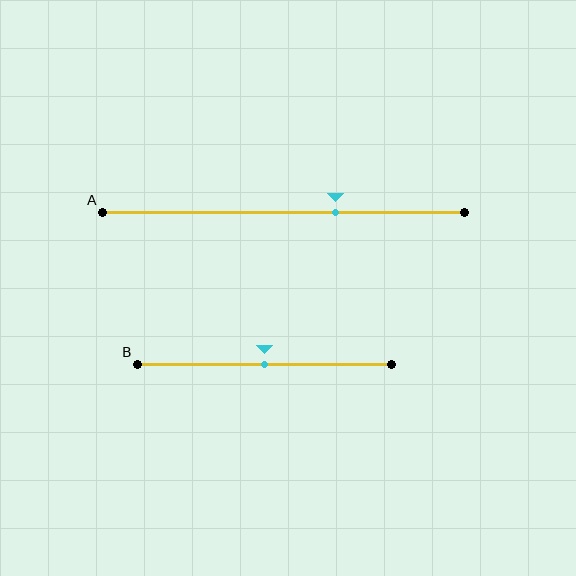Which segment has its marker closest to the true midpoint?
Segment B has its marker closest to the true midpoint.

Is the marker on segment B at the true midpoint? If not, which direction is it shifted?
Yes, the marker on segment B is at the true midpoint.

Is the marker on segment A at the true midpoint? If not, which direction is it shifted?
No, the marker on segment A is shifted to the right by about 14% of the segment length.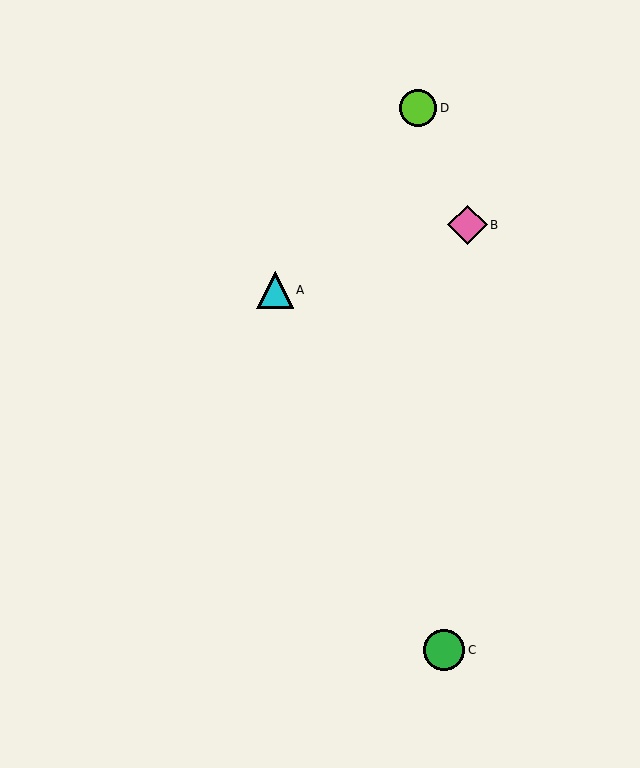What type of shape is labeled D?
Shape D is a lime circle.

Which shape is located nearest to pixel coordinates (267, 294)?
The cyan triangle (labeled A) at (275, 290) is nearest to that location.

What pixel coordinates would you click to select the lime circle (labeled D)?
Click at (418, 108) to select the lime circle D.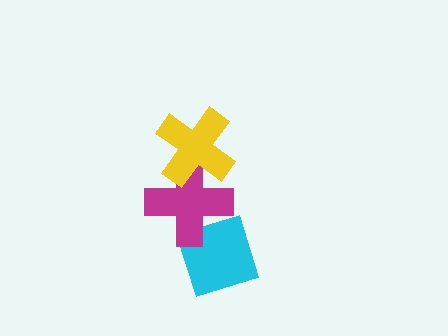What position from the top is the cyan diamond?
The cyan diamond is 3rd from the top.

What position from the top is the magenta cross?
The magenta cross is 2nd from the top.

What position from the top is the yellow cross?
The yellow cross is 1st from the top.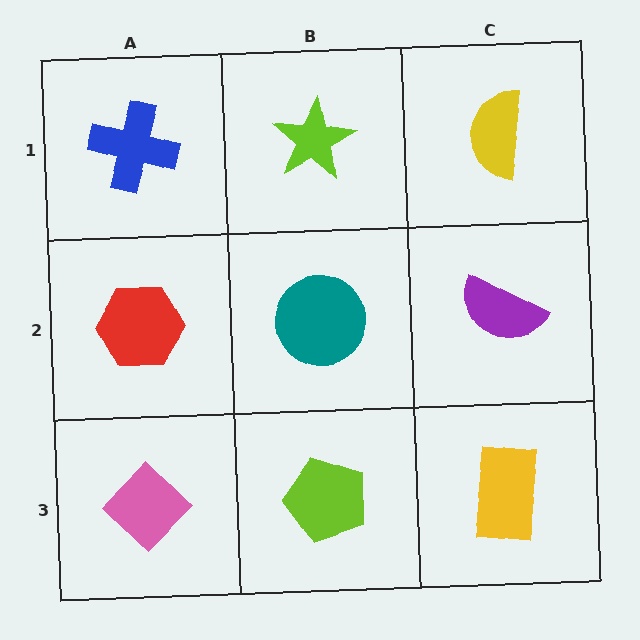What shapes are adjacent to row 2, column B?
A lime star (row 1, column B), a lime pentagon (row 3, column B), a red hexagon (row 2, column A), a purple semicircle (row 2, column C).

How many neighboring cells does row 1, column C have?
2.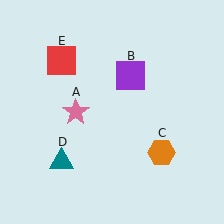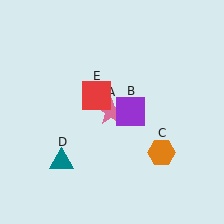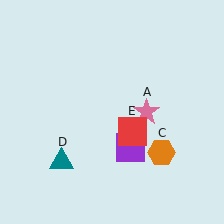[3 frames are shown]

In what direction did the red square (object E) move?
The red square (object E) moved down and to the right.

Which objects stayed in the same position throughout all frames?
Orange hexagon (object C) and teal triangle (object D) remained stationary.